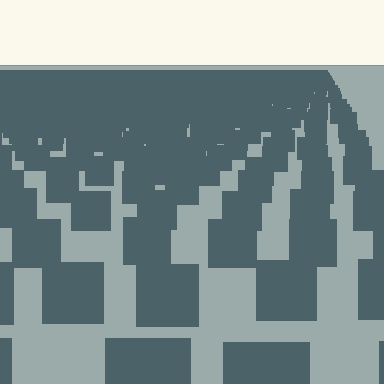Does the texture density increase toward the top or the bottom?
Density increases toward the top.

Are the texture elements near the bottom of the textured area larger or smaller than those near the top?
Larger. Near the bottom, elements are closer to the viewer and appear at a bigger on-screen size.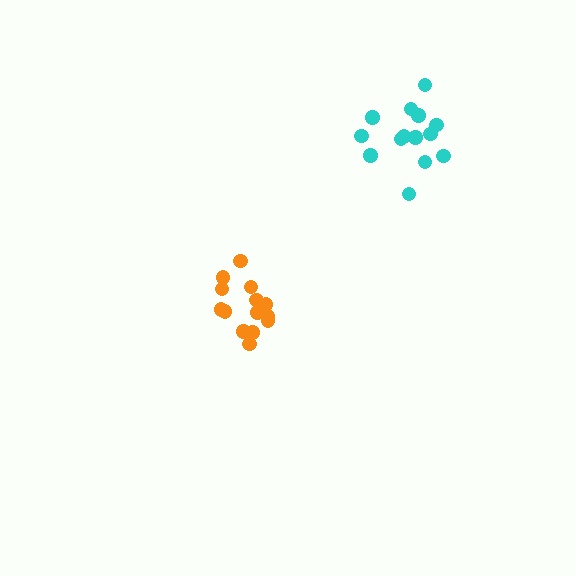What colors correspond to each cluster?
The clusters are colored: cyan, orange.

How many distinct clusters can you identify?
There are 2 distinct clusters.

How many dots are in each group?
Group 1: 14 dots, Group 2: 14 dots (28 total).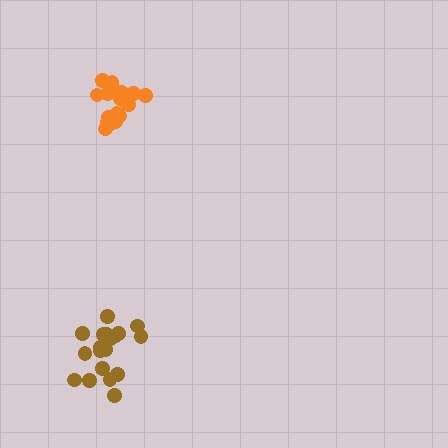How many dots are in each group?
Group 1: 18 dots, Group 2: 19 dots (37 total).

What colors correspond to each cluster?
The clusters are colored: orange, brown.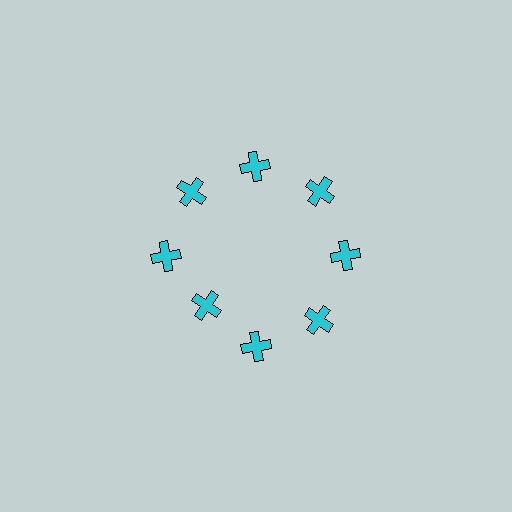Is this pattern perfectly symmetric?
No. The 8 cyan crosses are arranged in a ring, but one element near the 8 o'clock position is pulled inward toward the center, breaking the 8-fold rotational symmetry.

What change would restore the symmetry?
The symmetry would be restored by moving it outward, back onto the ring so that all 8 crosses sit at equal angles and equal distance from the center.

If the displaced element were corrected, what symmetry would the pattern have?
It would have 8-fold rotational symmetry — the pattern would map onto itself every 45 degrees.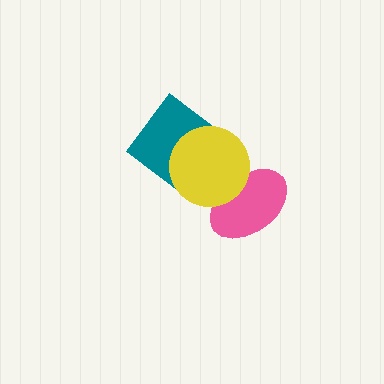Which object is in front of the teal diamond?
The yellow circle is in front of the teal diamond.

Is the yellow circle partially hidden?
No, no other shape covers it.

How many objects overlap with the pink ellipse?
1 object overlaps with the pink ellipse.